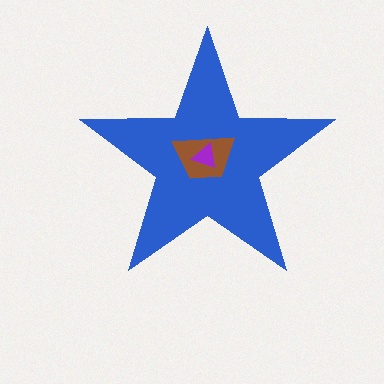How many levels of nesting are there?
3.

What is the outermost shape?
The blue star.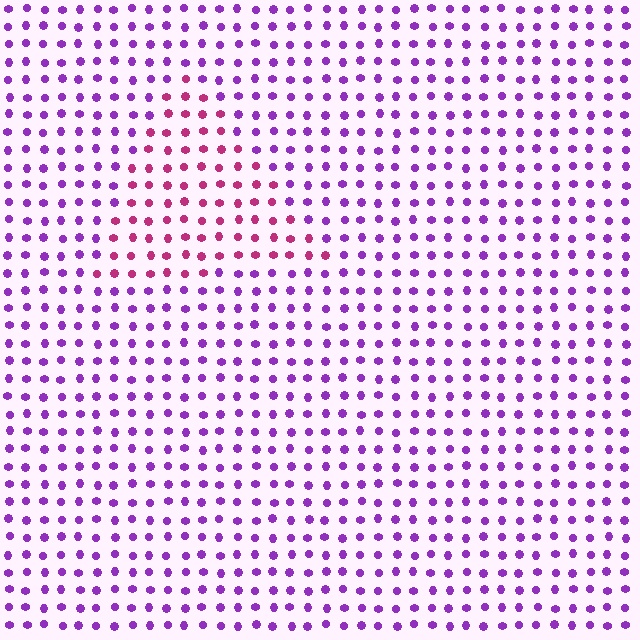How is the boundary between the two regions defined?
The boundary is defined purely by a slight shift in hue (about 46 degrees). Spacing, size, and orientation are identical on both sides.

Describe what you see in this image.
The image is filled with small purple elements in a uniform arrangement. A triangle-shaped region is visible where the elements are tinted to a slightly different hue, forming a subtle color boundary.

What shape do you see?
I see a triangle.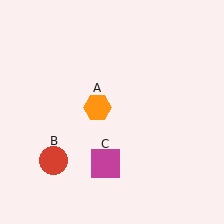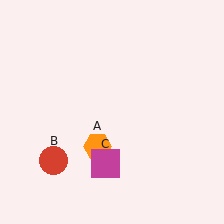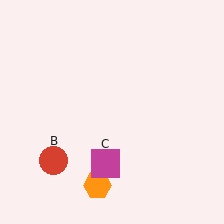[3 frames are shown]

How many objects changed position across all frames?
1 object changed position: orange hexagon (object A).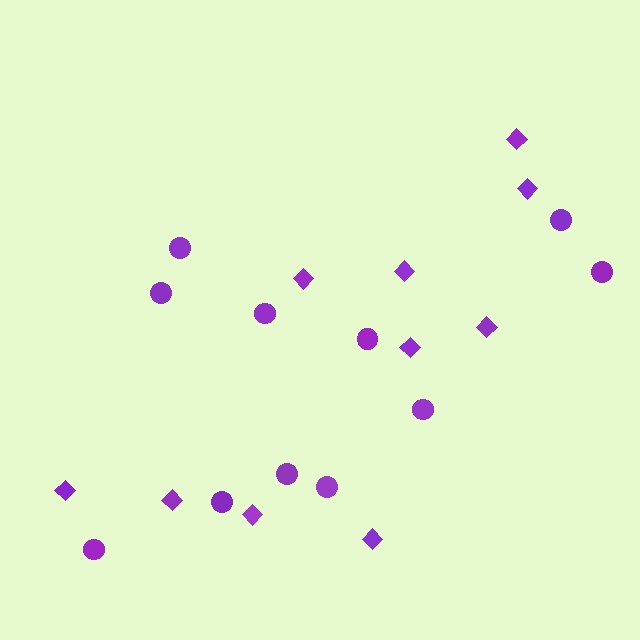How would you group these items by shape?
There are 2 groups: one group of diamonds (10) and one group of circles (11).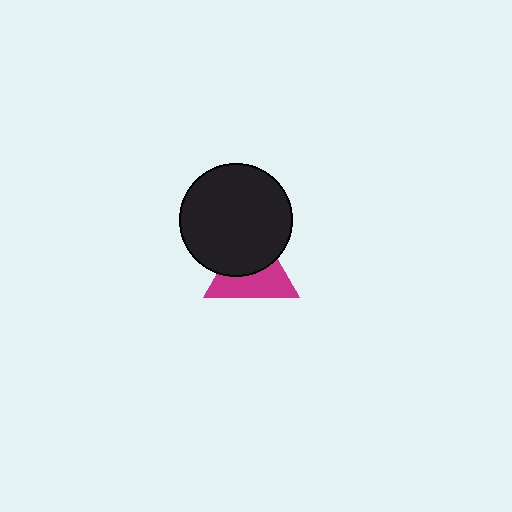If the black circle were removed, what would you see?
You would see the complete magenta triangle.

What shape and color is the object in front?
The object in front is a black circle.